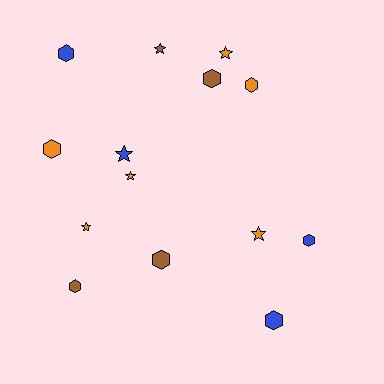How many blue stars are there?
There is 1 blue star.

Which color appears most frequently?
Orange, with 6 objects.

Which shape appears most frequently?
Hexagon, with 8 objects.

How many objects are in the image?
There are 14 objects.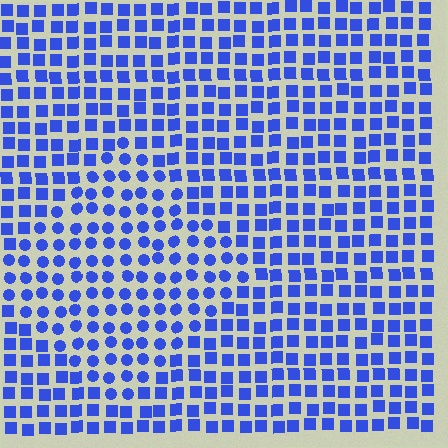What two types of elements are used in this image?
The image uses circles inside the diamond region and squares outside it.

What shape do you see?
I see a diamond.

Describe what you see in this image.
The image is filled with small blue elements arranged in a uniform grid. A diamond-shaped region contains circles, while the surrounding area contains squares. The boundary is defined purely by the change in element shape.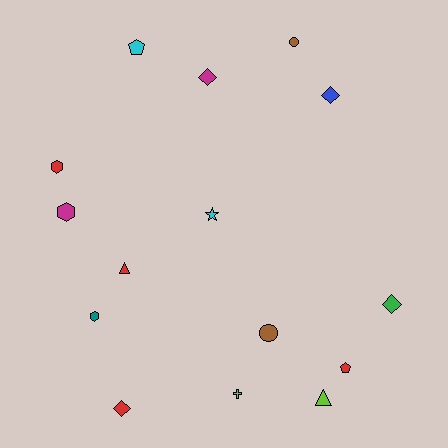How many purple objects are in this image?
There are no purple objects.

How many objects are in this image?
There are 15 objects.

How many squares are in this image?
There are no squares.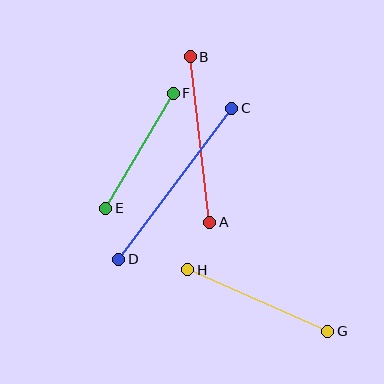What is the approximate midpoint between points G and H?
The midpoint is at approximately (258, 300) pixels.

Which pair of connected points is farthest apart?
Points C and D are farthest apart.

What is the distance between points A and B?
The distance is approximately 167 pixels.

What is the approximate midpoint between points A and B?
The midpoint is at approximately (200, 140) pixels.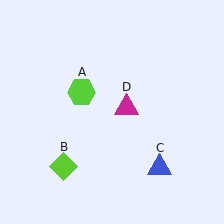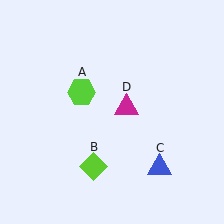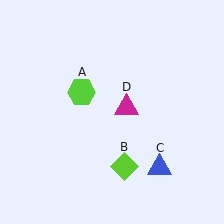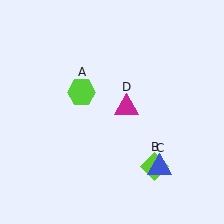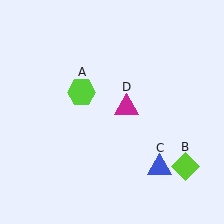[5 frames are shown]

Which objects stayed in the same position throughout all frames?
Lime hexagon (object A) and blue triangle (object C) and magenta triangle (object D) remained stationary.